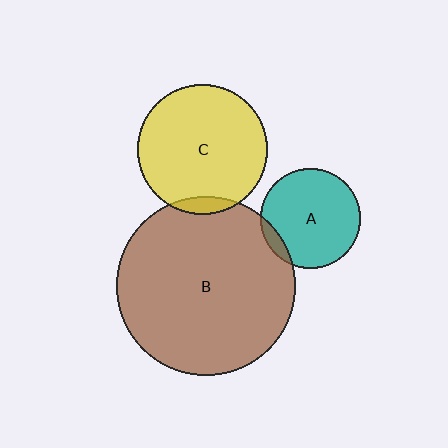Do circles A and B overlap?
Yes.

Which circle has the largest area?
Circle B (brown).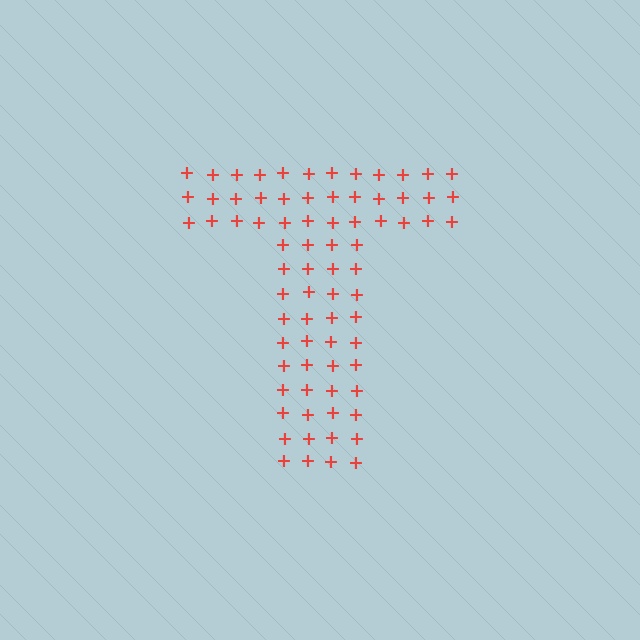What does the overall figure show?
The overall figure shows the letter T.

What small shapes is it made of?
It is made of small plus signs.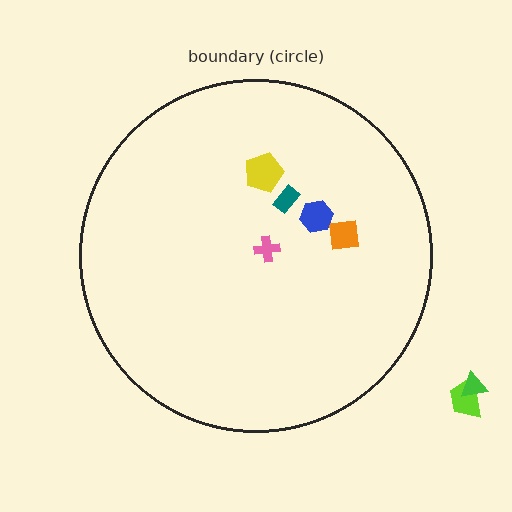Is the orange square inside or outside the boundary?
Inside.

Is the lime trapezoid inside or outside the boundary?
Outside.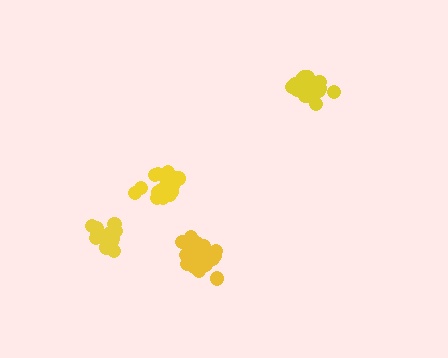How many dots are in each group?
Group 1: 20 dots, Group 2: 19 dots, Group 3: 20 dots, Group 4: 21 dots (80 total).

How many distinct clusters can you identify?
There are 4 distinct clusters.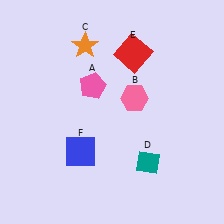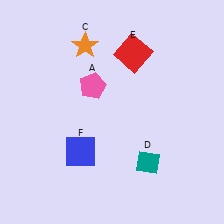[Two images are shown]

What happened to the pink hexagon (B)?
The pink hexagon (B) was removed in Image 2. It was in the top-right area of Image 1.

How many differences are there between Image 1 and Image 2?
There is 1 difference between the two images.